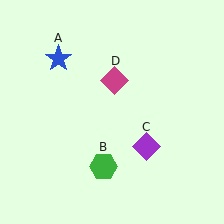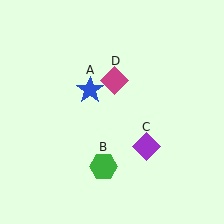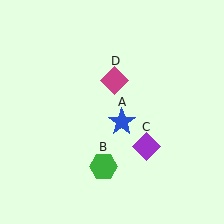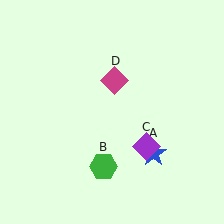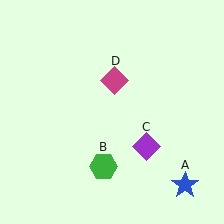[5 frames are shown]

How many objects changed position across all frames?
1 object changed position: blue star (object A).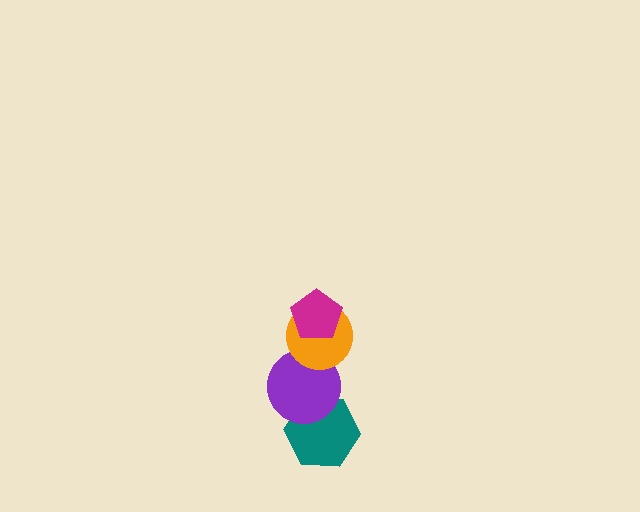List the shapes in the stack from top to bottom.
From top to bottom: the magenta pentagon, the orange circle, the purple circle, the teal hexagon.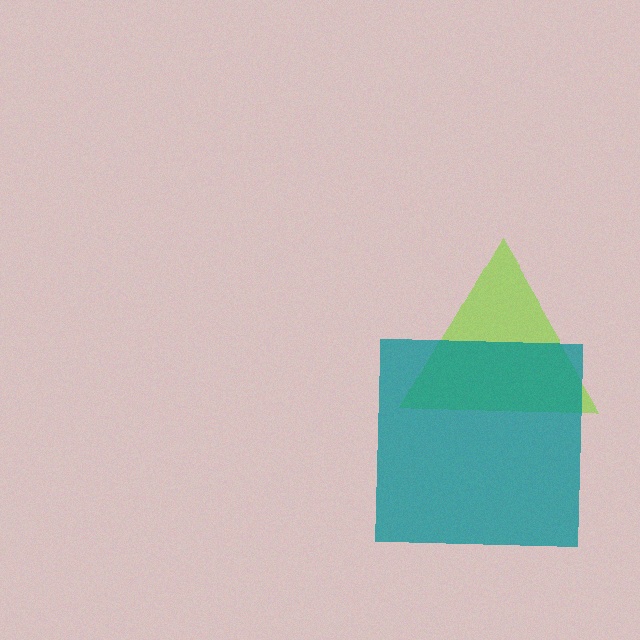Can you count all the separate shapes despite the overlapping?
Yes, there are 2 separate shapes.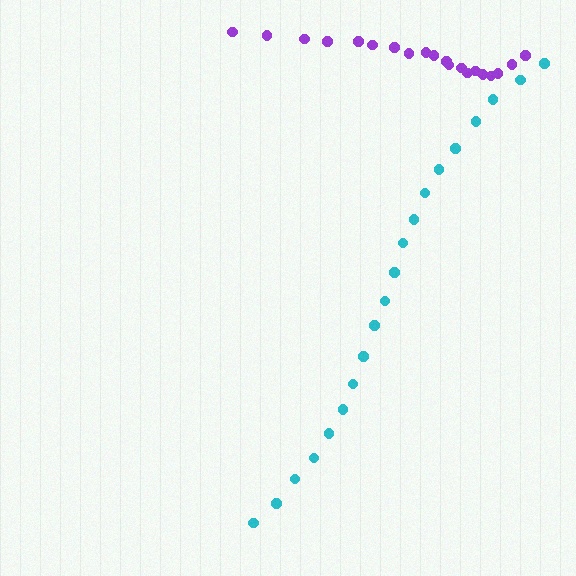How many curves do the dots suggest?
There are 2 distinct paths.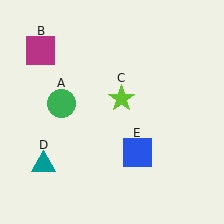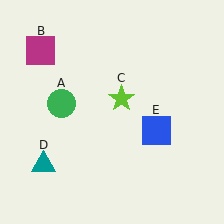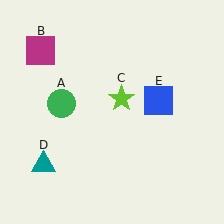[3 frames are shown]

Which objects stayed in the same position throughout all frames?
Green circle (object A) and magenta square (object B) and lime star (object C) and teal triangle (object D) remained stationary.